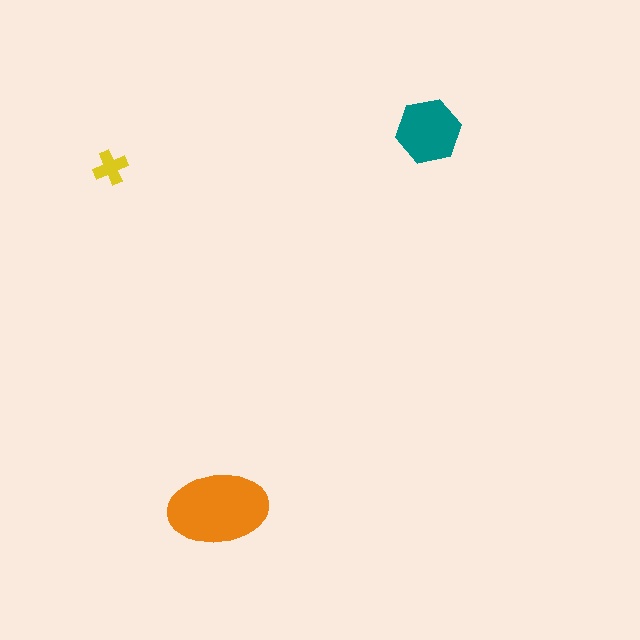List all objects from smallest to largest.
The yellow cross, the teal hexagon, the orange ellipse.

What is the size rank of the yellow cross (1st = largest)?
3rd.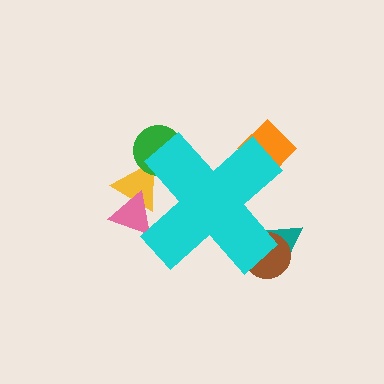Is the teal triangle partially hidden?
Yes, the teal triangle is partially hidden behind the cyan cross.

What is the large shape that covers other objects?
A cyan cross.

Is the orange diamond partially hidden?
Yes, the orange diamond is partially hidden behind the cyan cross.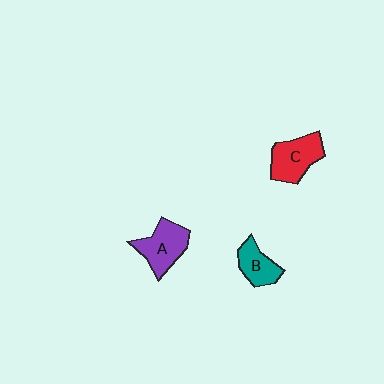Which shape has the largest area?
Shape C (red).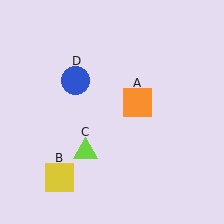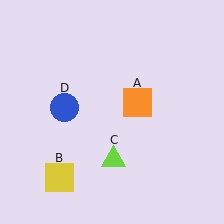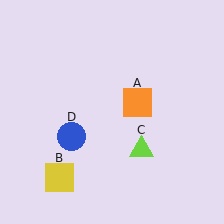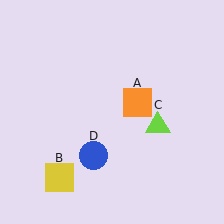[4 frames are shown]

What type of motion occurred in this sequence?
The lime triangle (object C), blue circle (object D) rotated counterclockwise around the center of the scene.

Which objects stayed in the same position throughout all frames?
Orange square (object A) and yellow square (object B) remained stationary.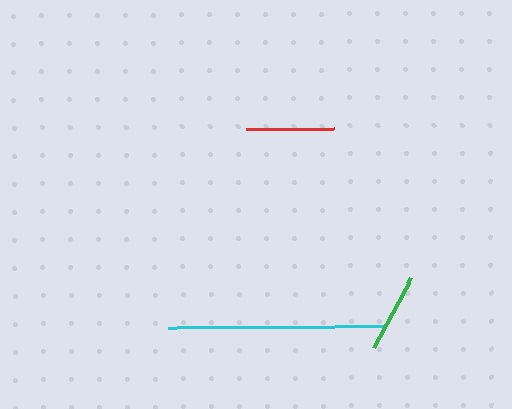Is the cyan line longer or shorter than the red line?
The cyan line is longer than the red line.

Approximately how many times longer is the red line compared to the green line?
The red line is approximately 1.1 times the length of the green line.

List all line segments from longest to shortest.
From longest to shortest: cyan, red, green.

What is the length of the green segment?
The green segment is approximately 79 pixels long.